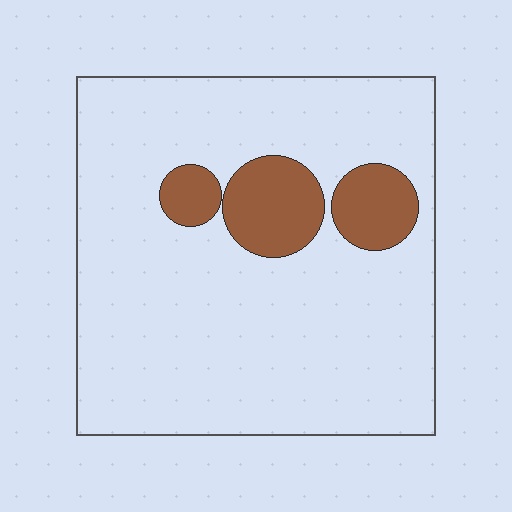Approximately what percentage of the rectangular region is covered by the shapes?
Approximately 15%.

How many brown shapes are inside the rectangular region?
3.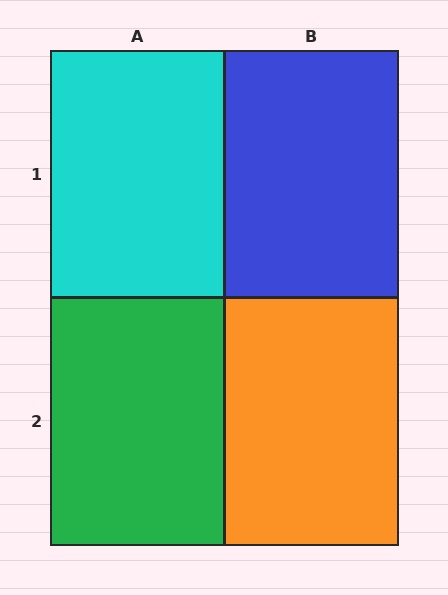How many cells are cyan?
1 cell is cyan.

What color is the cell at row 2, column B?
Orange.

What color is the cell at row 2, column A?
Green.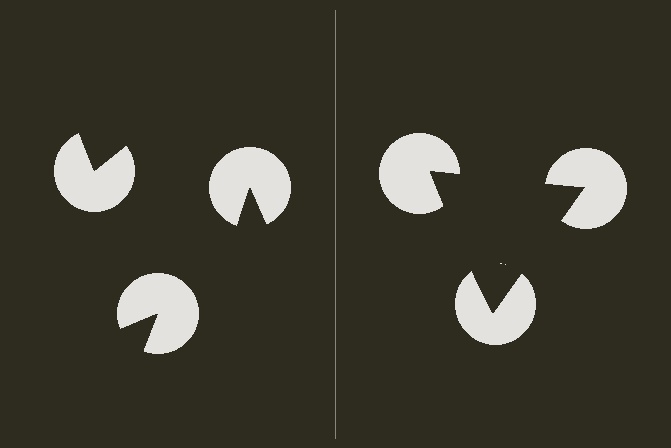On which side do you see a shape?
An illusory triangle appears on the right side. On the left side the wedge cuts are rotated, so no coherent shape forms.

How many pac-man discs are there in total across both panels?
6 — 3 on each side.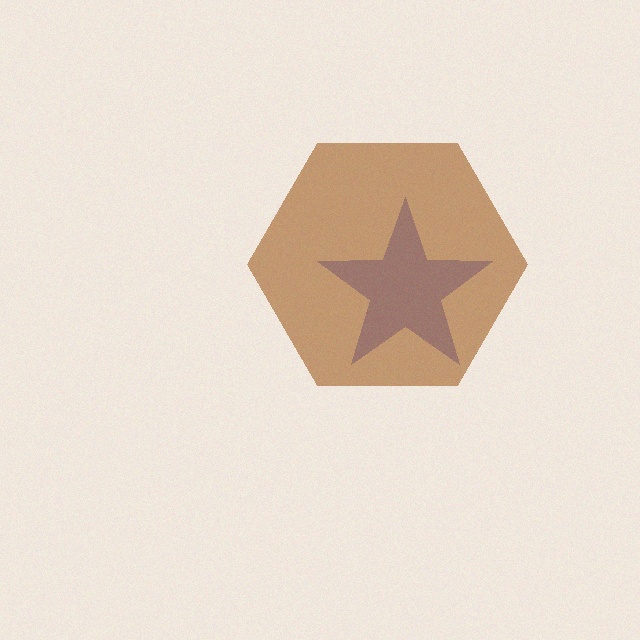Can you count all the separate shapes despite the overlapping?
Yes, there are 2 separate shapes.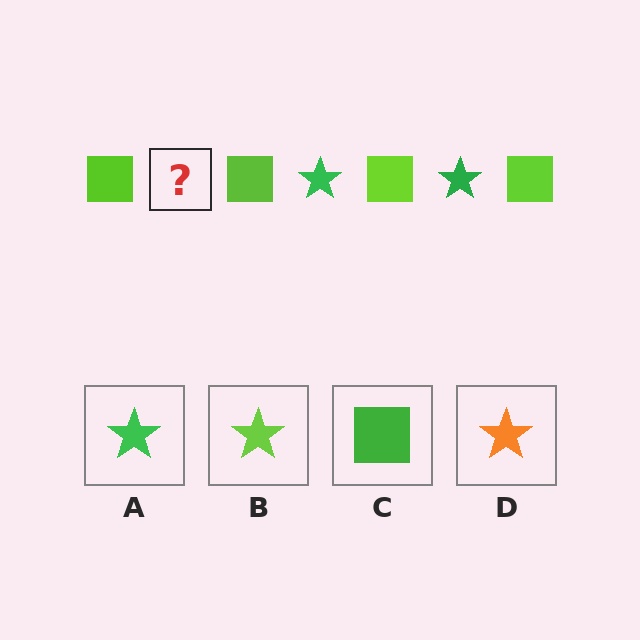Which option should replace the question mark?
Option A.